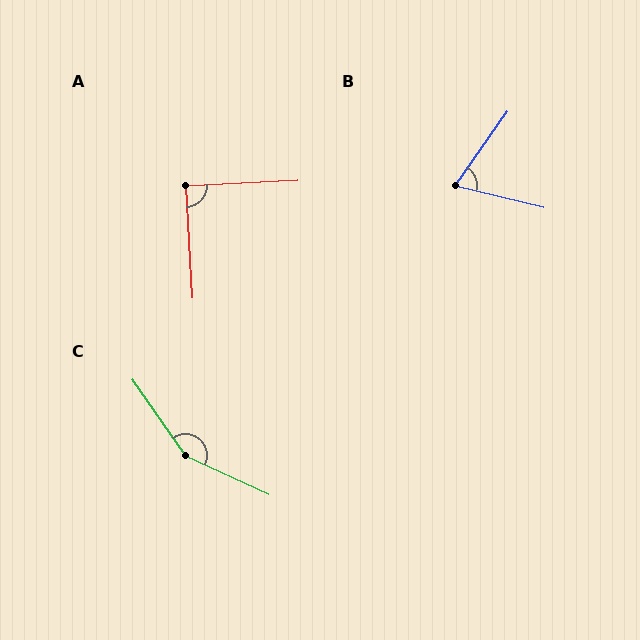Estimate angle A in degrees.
Approximately 90 degrees.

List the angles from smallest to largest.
B (69°), A (90°), C (150°).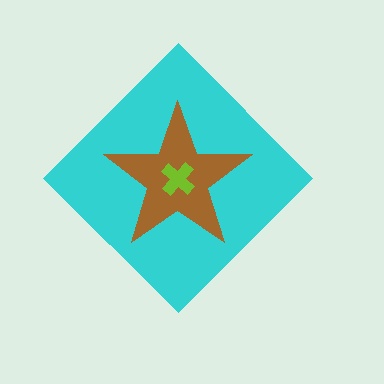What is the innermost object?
The lime cross.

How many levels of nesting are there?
3.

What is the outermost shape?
The cyan diamond.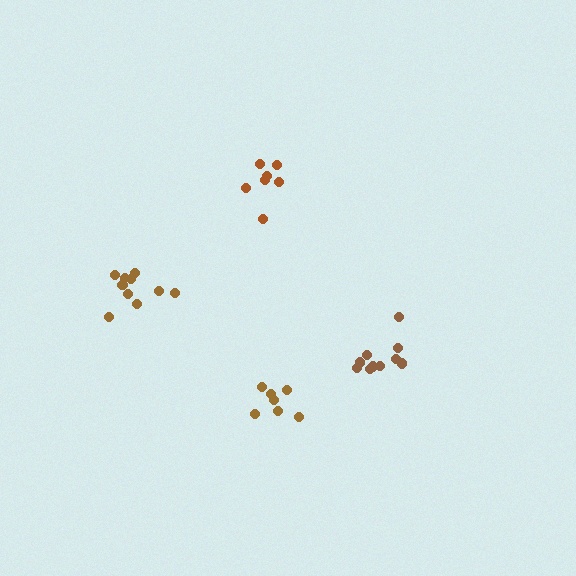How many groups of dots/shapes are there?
There are 4 groups.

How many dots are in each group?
Group 1: 7 dots, Group 2: 10 dots, Group 3: 7 dots, Group 4: 10 dots (34 total).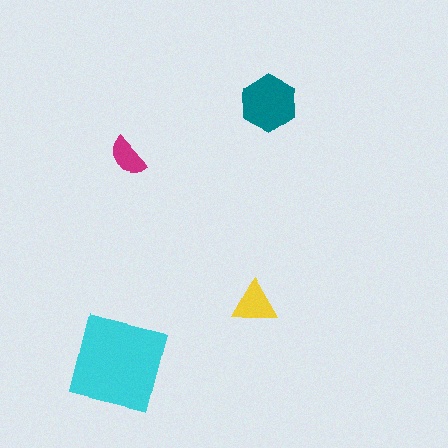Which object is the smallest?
The magenta semicircle.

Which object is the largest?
The cyan square.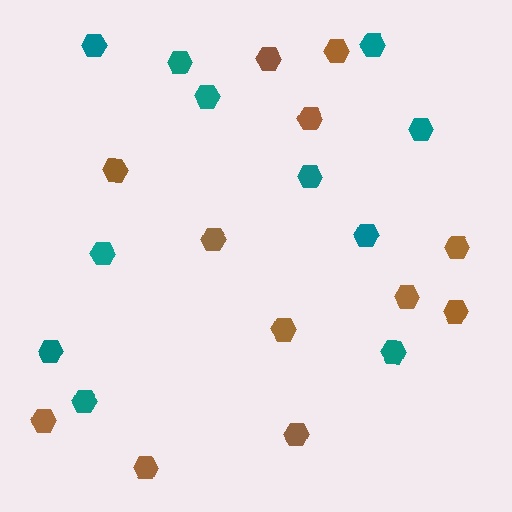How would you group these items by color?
There are 2 groups: one group of brown hexagons (12) and one group of teal hexagons (11).